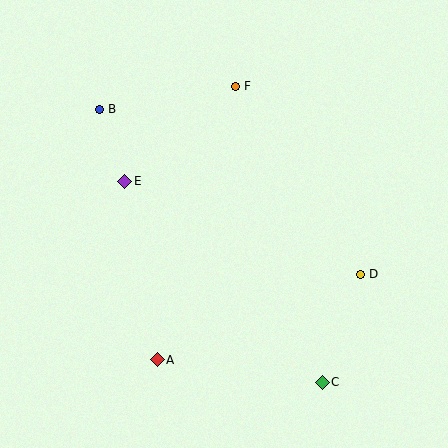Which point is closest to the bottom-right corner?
Point C is closest to the bottom-right corner.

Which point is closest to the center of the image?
Point E at (125, 181) is closest to the center.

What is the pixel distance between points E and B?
The distance between E and B is 76 pixels.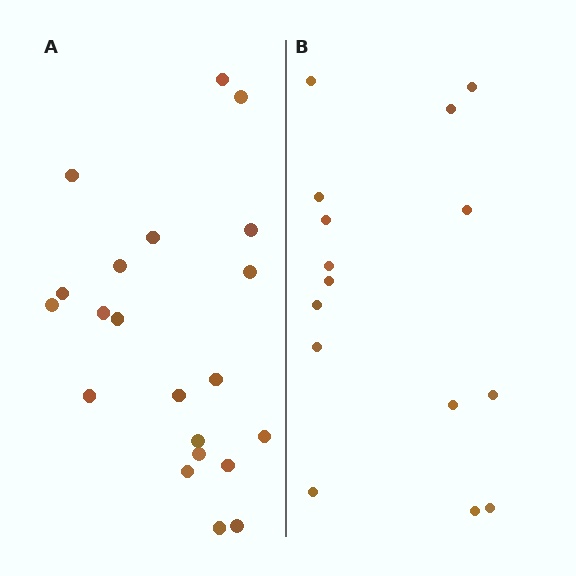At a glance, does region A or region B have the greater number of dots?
Region A (the left region) has more dots.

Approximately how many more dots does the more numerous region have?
Region A has about 6 more dots than region B.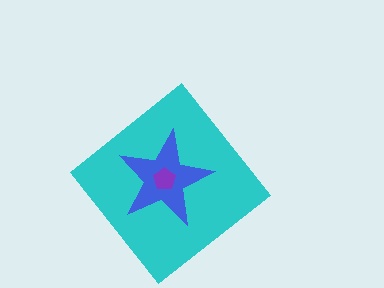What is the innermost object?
The purple pentagon.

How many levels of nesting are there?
3.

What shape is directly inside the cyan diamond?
The blue star.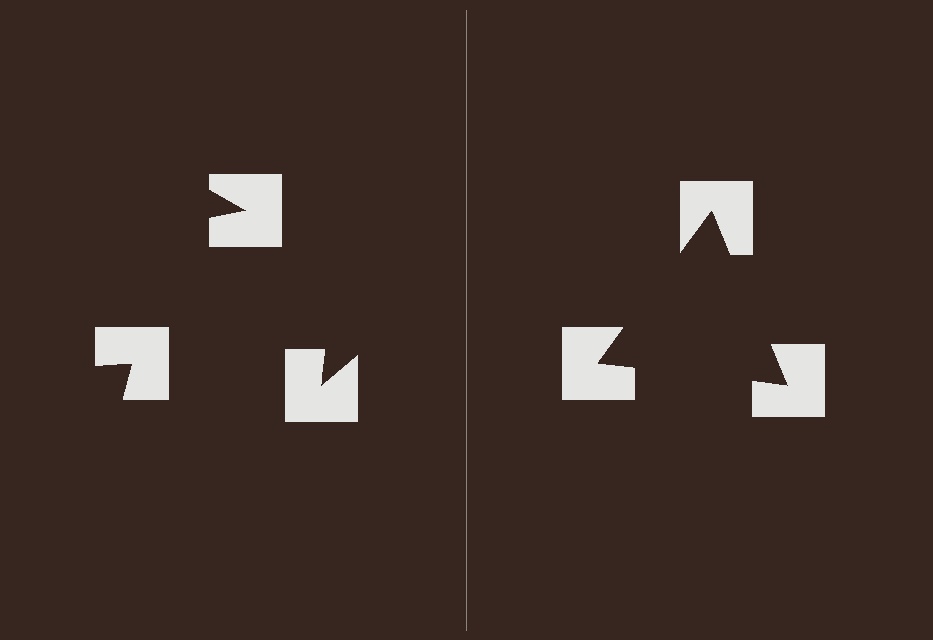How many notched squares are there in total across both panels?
6 — 3 on each side.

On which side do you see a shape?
An illusory triangle appears on the right side. On the left side the wedge cuts are rotated, so no coherent shape forms.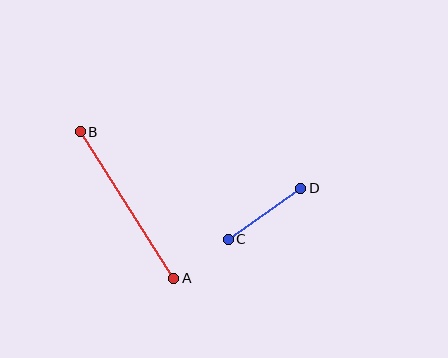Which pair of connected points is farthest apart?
Points A and B are farthest apart.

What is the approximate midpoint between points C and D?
The midpoint is at approximately (265, 214) pixels.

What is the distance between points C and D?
The distance is approximately 89 pixels.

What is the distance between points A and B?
The distance is approximately 174 pixels.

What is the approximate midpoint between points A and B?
The midpoint is at approximately (127, 205) pixels.